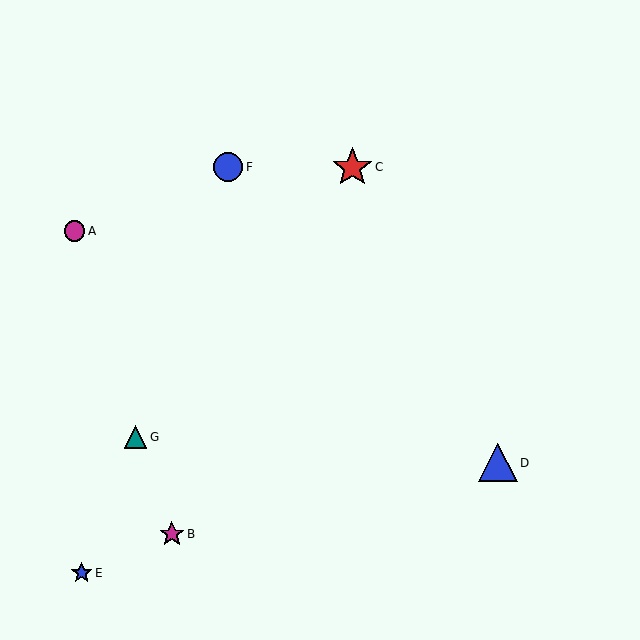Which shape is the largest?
The red star (labeled C) is the largest.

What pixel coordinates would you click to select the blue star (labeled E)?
Click at (82, 573) to select the blue star E.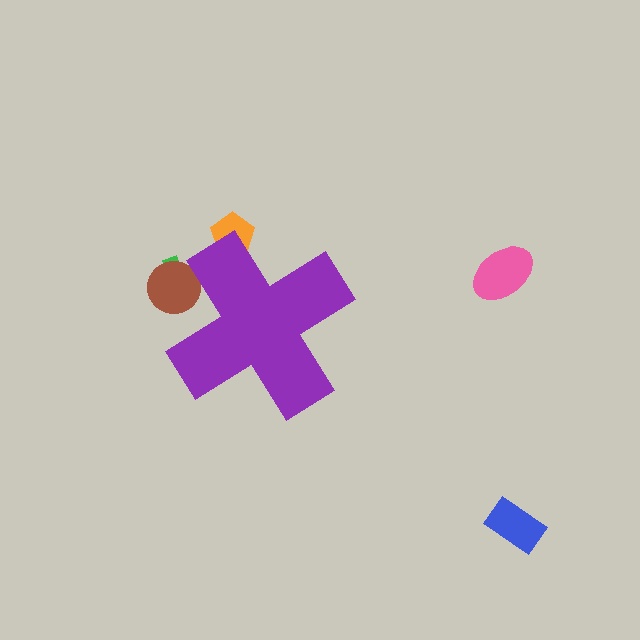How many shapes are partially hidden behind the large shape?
3 shapes are partially hidden.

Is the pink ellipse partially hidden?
No, the pink ellipse is fully visible.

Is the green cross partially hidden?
Yes, the green cross is partially hidden behind the purple cross.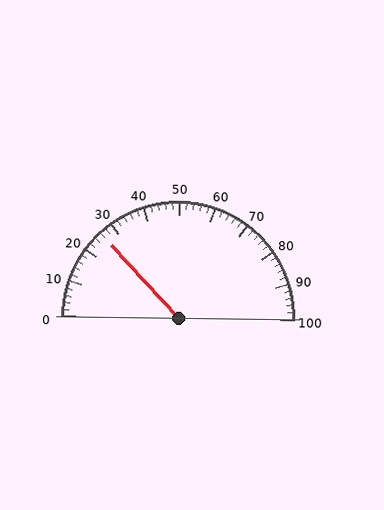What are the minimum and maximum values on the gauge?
The gauge ranges from 0 to 100.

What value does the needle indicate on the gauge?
The needle indicates approximately 26.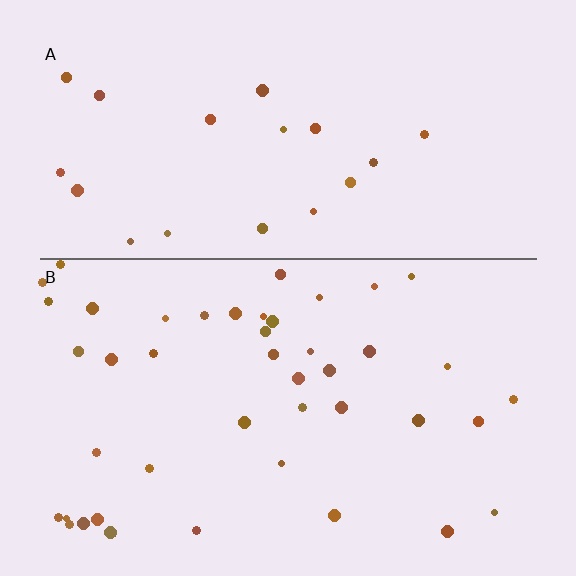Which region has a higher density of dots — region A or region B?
B (the bottom).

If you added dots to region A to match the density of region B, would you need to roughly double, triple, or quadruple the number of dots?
Approximately double.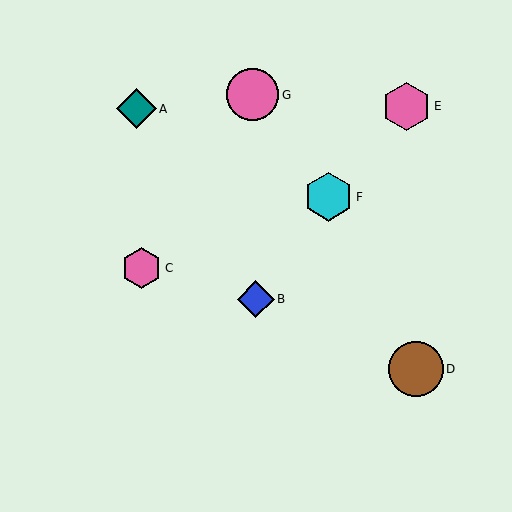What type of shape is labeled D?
Shape D is a brown circle.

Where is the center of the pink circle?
The center of the pink circle is at (252, 95).